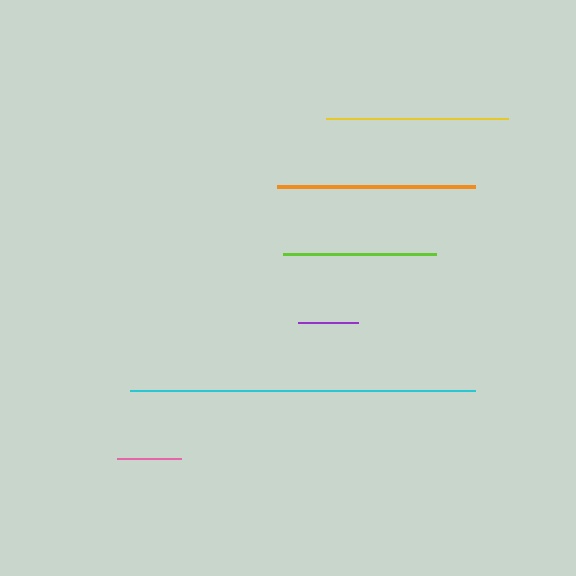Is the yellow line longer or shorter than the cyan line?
The cyan line is longer than the yellow line.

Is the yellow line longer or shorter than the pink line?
The yellow line is longer than the pink line.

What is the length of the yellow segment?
The yellow segment is approximately 182 pixels long.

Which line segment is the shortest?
The purple line is the shortest at approximately 61 pixels.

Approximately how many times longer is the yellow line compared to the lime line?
The yellow line is approximately 1.2 times the length of the lime line.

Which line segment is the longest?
The cyan line is the longest at approximately 346 pixels.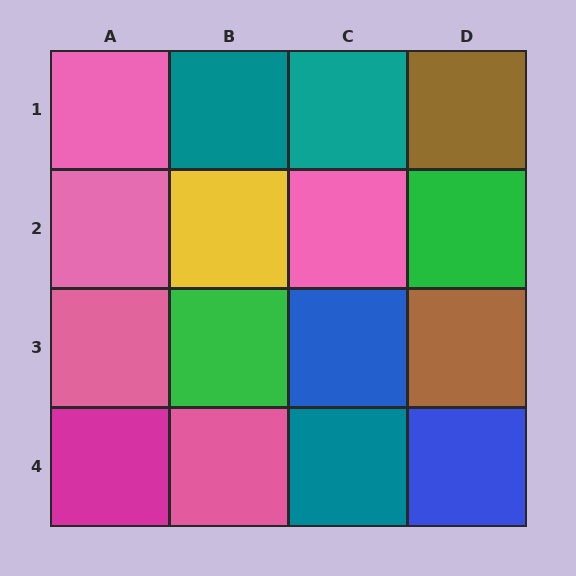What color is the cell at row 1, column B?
Teal.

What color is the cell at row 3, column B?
Green.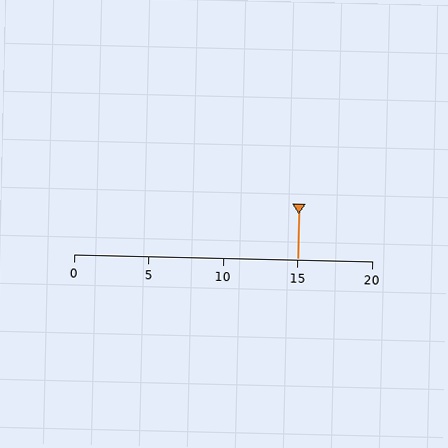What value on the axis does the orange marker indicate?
The marker indicates approximately 15.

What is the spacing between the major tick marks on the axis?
The major ticks are spaced 5 apart.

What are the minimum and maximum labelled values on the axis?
The axis runs from 0 to 20.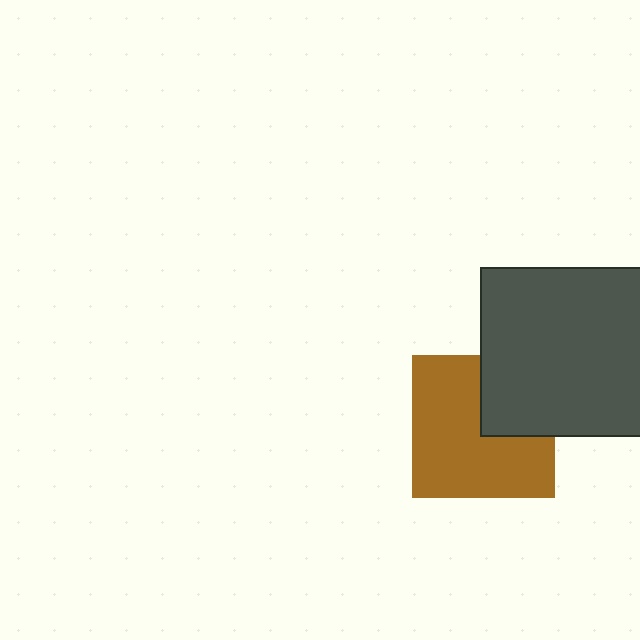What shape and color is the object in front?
The object in front is a dark gray square.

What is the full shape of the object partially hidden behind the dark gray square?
The partially hidden object is a brown square.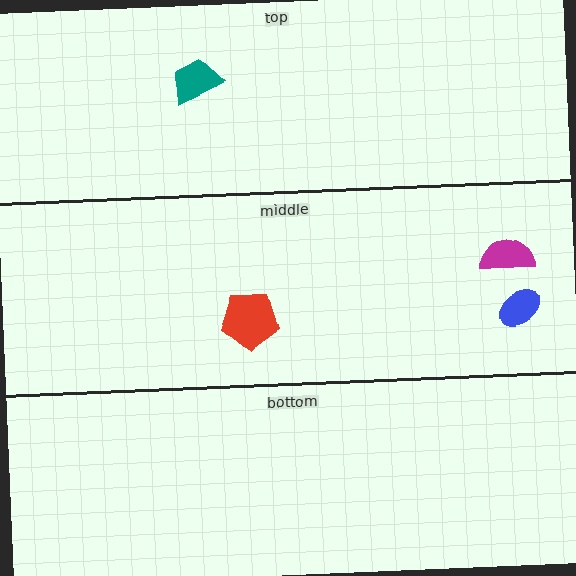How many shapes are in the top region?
1.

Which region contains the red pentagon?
The middle region.